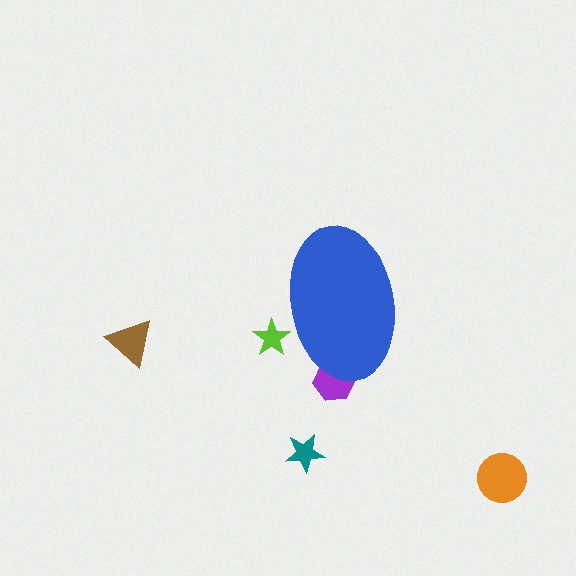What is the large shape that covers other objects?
A blue ellipse.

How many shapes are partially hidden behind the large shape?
2 shapes are partially hidden.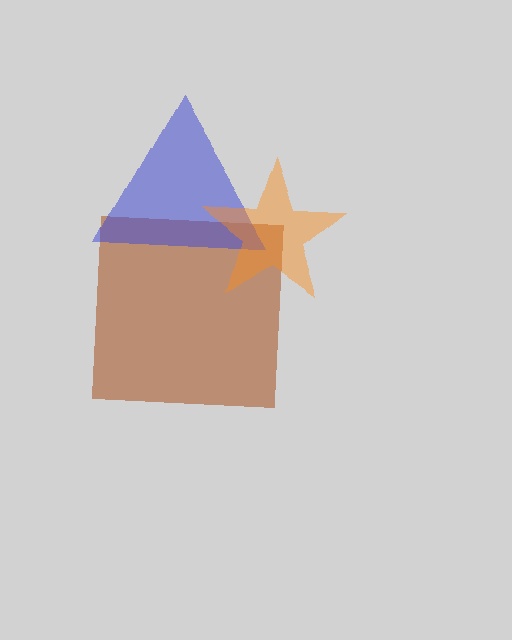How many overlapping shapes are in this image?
There are 3 overlapping shapes in the image.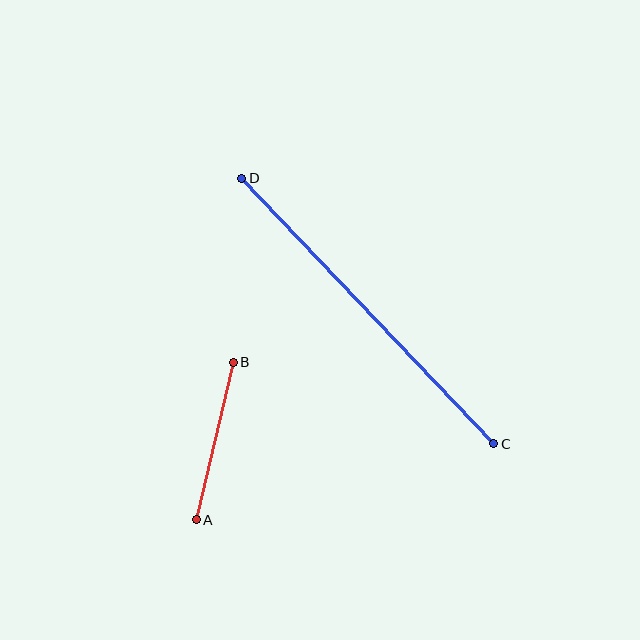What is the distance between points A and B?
The distance is approximately 162 pixels.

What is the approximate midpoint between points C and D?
The midpoint is at approximately (368, 311) pixels.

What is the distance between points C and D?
The distance is approximately 366 pixels.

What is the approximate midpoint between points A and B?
The midpoint is at approximately (215, 441) pixels.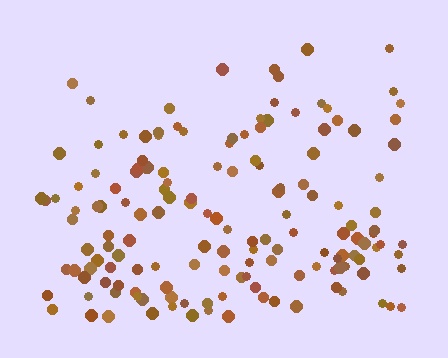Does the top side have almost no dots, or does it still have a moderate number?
Still a moderate number, just noticeably fewer than the bottom.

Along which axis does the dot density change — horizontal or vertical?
Vertical.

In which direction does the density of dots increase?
From top to bottom, with the bottom side densest.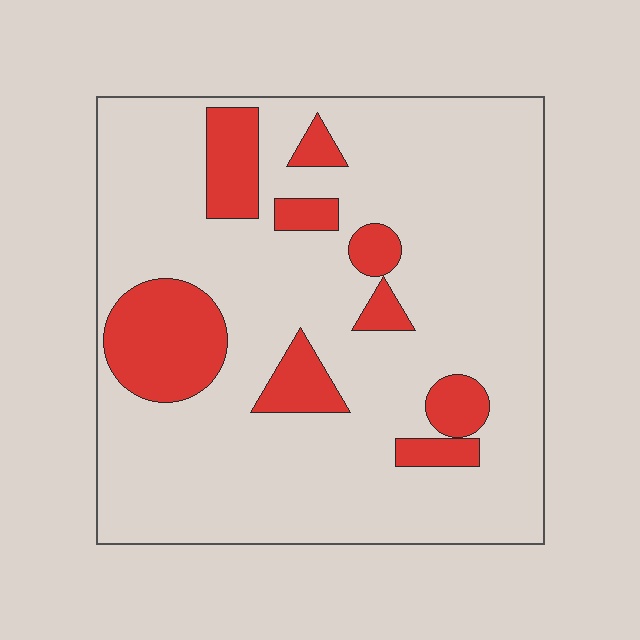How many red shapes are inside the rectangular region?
9.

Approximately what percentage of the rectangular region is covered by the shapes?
Approximately 20%.